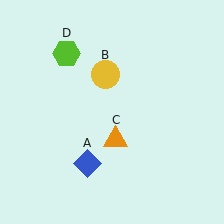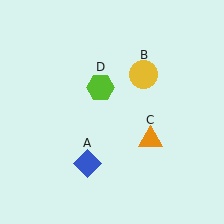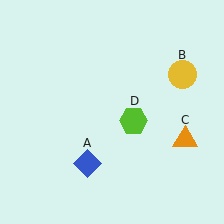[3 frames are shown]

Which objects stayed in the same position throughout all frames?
Blue diamond (object A) remained stationary.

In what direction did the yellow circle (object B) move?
The yellow circle (object B) moved right.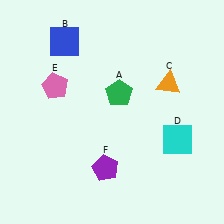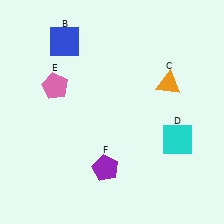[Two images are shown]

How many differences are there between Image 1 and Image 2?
There is 1 difference between the two images.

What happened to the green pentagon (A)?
The green pentagon (A) was removed in Image 2. It was in the top-right area of Image 1.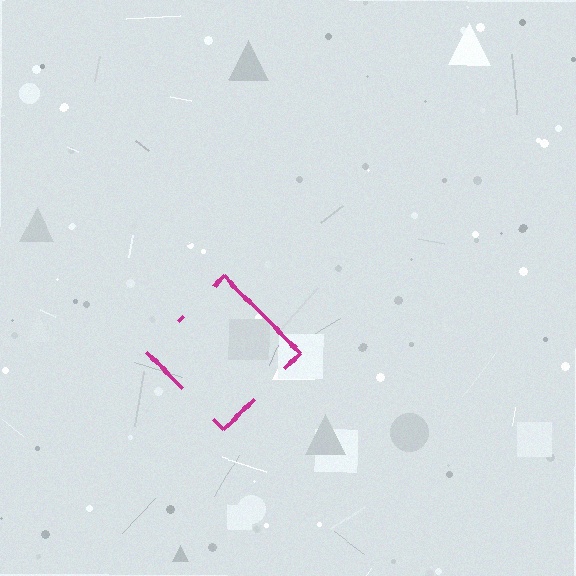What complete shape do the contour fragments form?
The contour fragments form a diamond.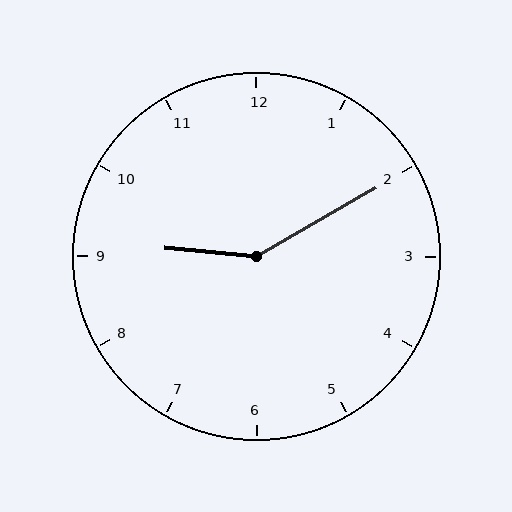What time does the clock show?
9:10.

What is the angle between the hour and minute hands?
Approximately 145 degrees.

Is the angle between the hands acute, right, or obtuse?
It is obtuse.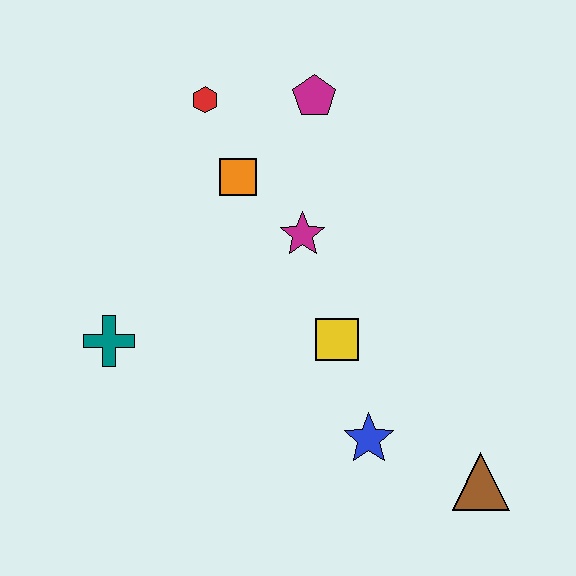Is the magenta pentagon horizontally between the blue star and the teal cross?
Yes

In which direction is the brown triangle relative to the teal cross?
The brown triangle is to the right of the teal cross.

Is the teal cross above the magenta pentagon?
No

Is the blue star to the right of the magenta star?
Yes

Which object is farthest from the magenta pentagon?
The brown triangle is farthest from the magenta pentagon.